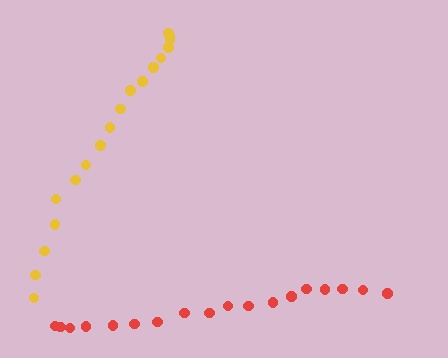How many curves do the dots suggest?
There are 2 distinct paths.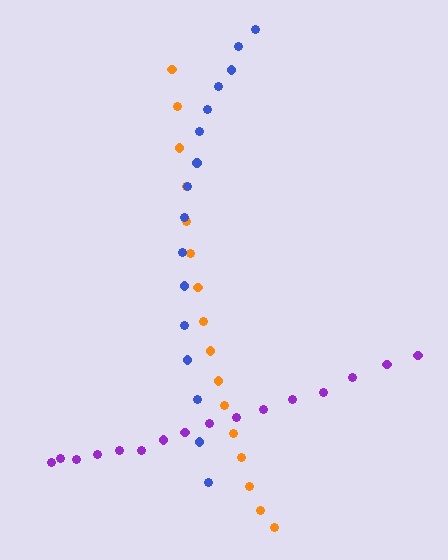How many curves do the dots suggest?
There are 3 distinct paths.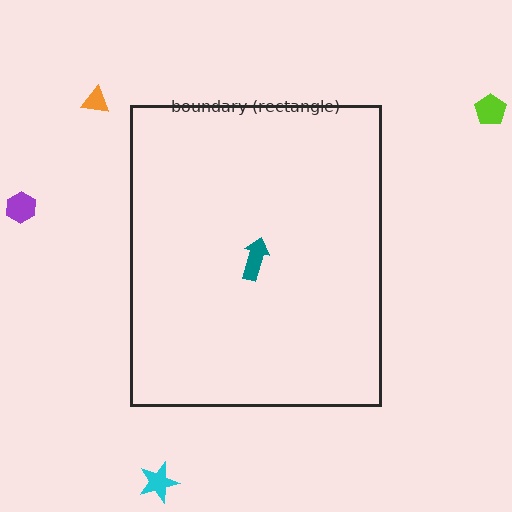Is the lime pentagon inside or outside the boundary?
Outside.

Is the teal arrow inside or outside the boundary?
Inside.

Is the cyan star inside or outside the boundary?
Outside.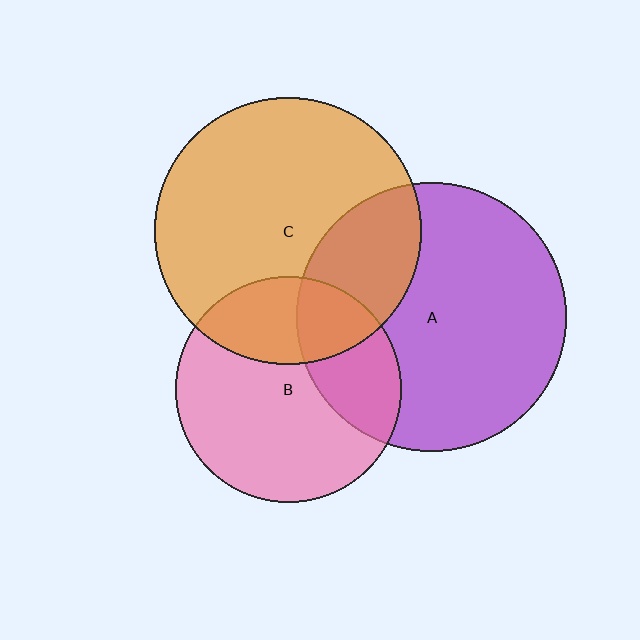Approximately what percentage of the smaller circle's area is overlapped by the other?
Approximately 30%.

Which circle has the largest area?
Circle A (purple).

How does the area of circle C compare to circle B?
Approximately 1.4 times.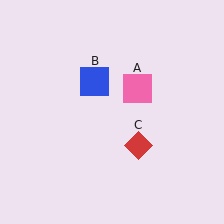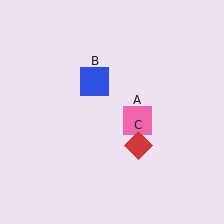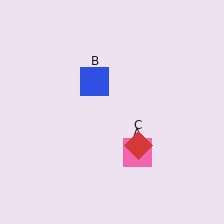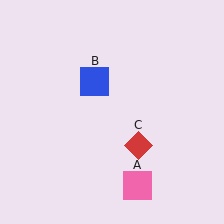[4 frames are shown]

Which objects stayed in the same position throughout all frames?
Blue square (object B) and red diamond (object C) remained stationary.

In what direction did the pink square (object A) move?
The pink square (object A) moved down.